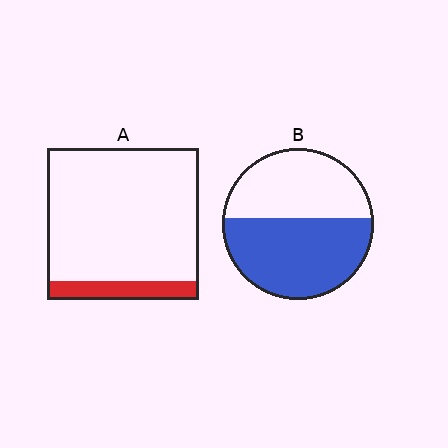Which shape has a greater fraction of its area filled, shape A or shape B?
Shape B.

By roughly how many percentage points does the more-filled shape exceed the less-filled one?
By roughly 45 percentage points (B over A).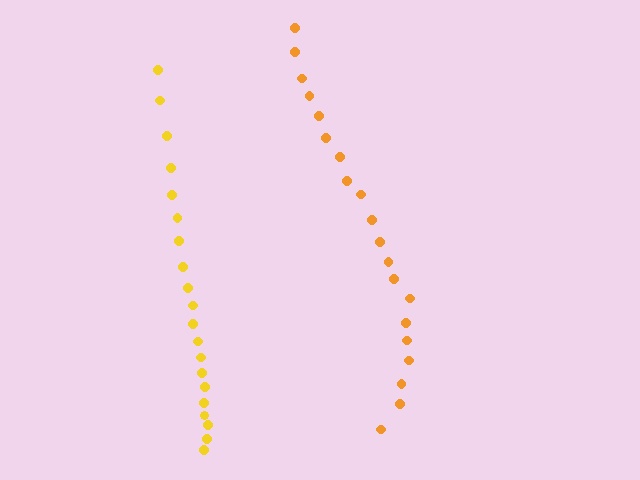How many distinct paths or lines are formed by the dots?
There are 2 distinct paths.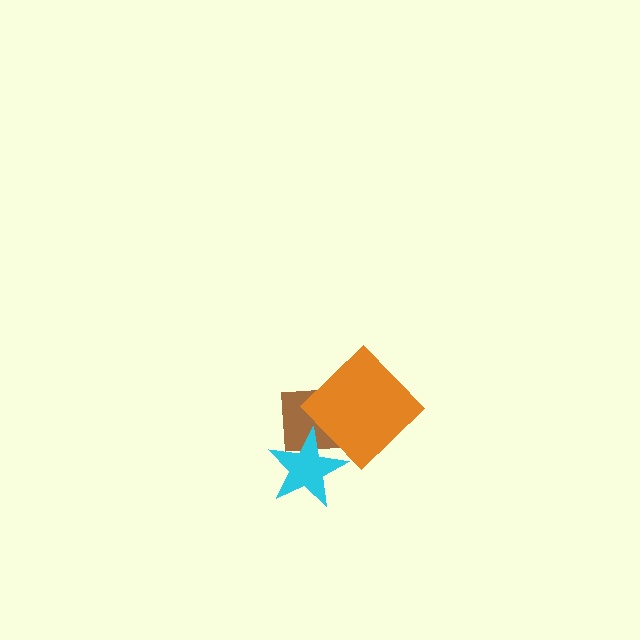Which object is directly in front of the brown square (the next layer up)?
The cyan star is directly in front of the brown square.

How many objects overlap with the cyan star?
1 object overlaps with the cyan star.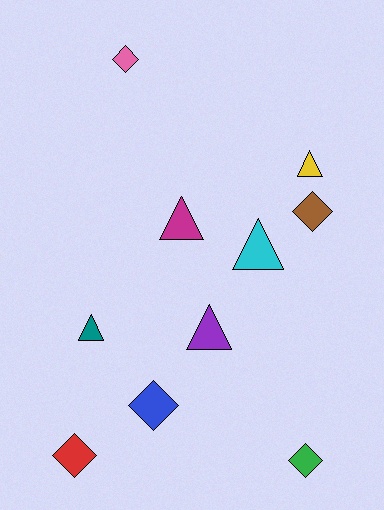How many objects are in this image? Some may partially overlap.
There are 10 objects.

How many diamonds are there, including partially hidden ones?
There are 5 diamonds.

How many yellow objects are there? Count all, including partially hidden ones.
There is 1 yellow object.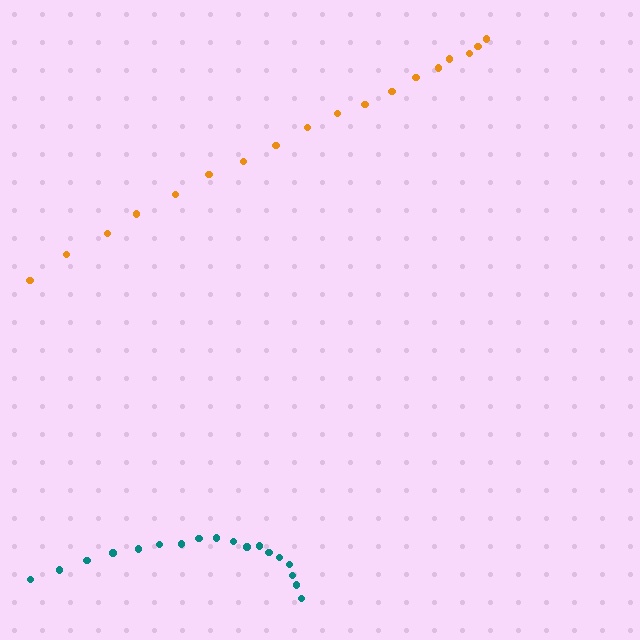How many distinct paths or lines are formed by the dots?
There are 2 distinct paths.